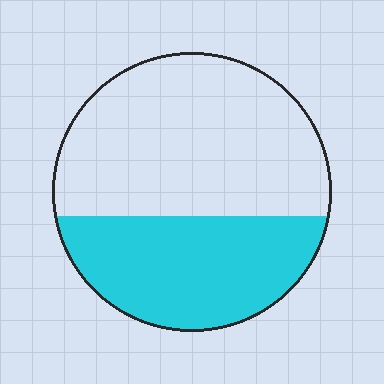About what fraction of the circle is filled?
About two fifths (2/5).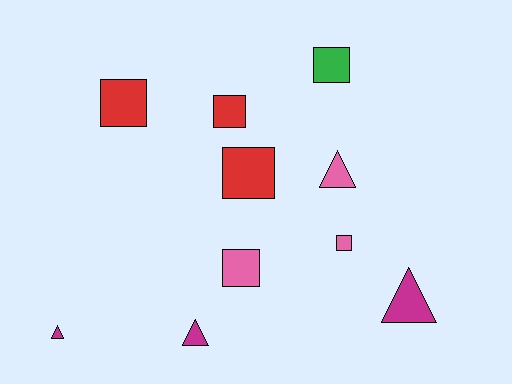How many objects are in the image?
There are 10 objects.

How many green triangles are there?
There are no green triangles.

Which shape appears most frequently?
Square, with 6 objects.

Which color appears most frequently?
Red, with 3 objects.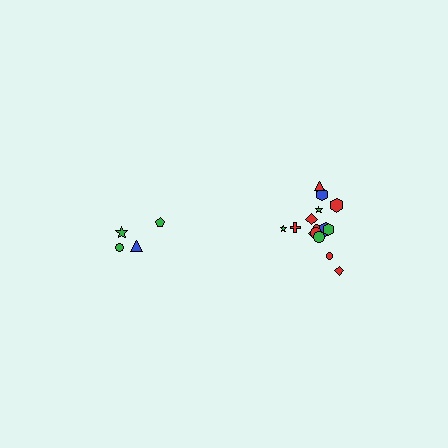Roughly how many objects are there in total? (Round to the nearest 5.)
Roughly 20 objects in total.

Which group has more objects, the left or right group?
The right group.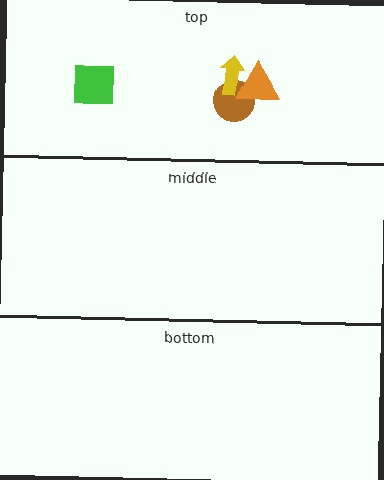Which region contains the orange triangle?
The top region.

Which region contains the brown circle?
The top region.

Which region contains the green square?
The top region.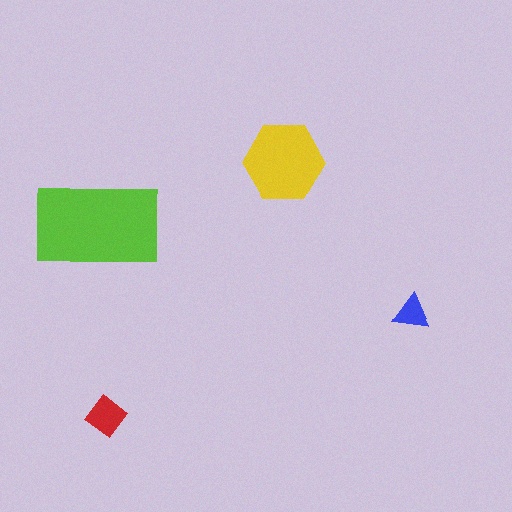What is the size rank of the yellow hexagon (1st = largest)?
2nd.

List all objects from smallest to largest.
The blue triangle, the red diamond, the yellow hexagon, the lime rectangle.